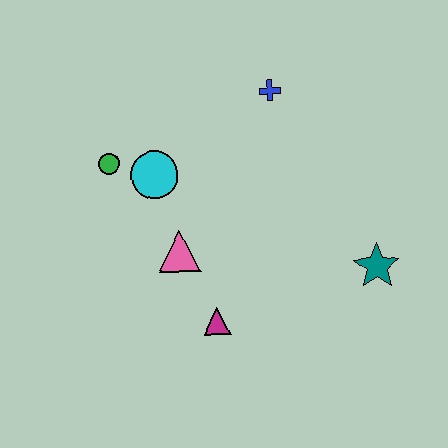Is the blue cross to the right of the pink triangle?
Yes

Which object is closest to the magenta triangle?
The pink triangle is closest to the magenta triangle.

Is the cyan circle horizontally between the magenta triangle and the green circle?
Yes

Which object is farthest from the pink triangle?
The teal star is farthest from the pink triangle.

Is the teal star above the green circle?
No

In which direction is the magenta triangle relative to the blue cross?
The magenta triangle is below the blue cross.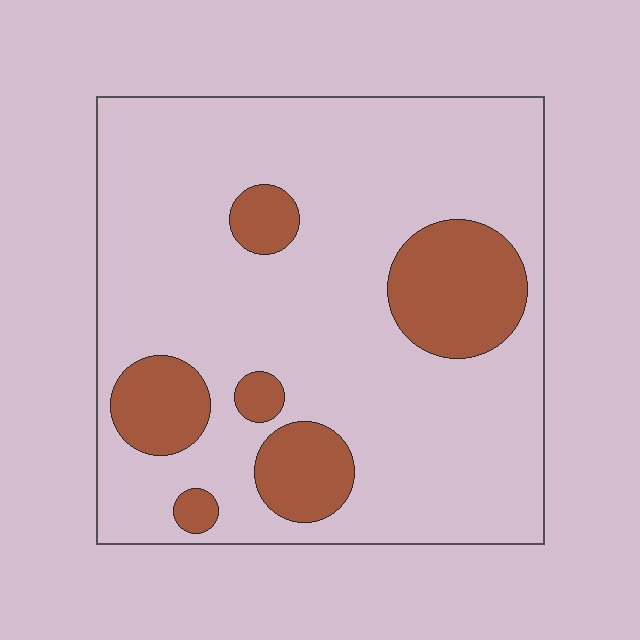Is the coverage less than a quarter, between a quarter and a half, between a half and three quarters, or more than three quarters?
Less than a quarter.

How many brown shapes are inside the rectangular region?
6.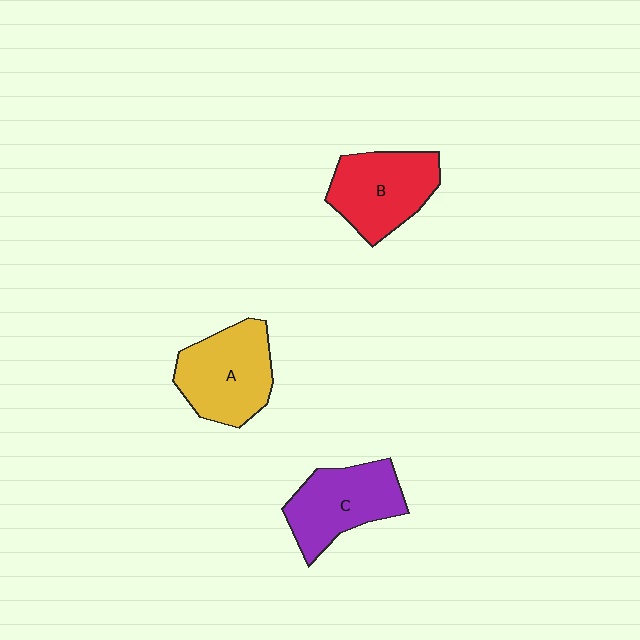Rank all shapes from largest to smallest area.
From largest to smallest: A (yellow), C (purple), B (red).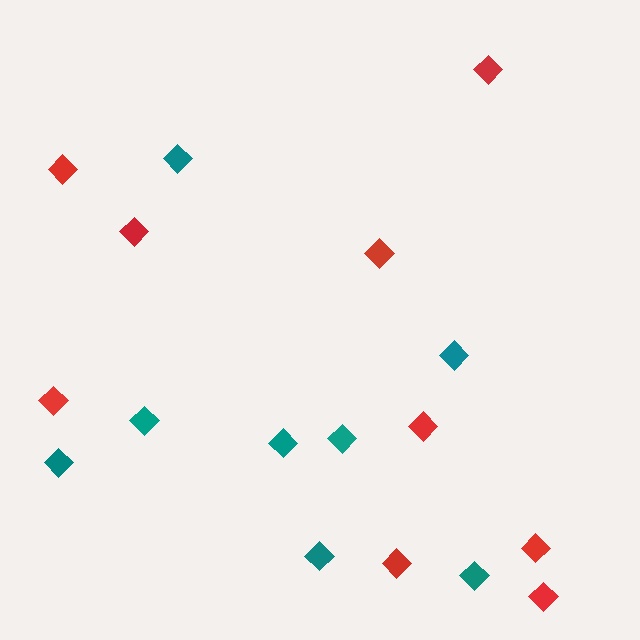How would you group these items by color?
There are 2 groups: one group of red diamonds (9) and one group of teal diamonds (8).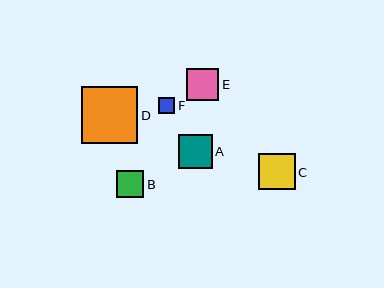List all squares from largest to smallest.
From largest to smallest: D, C, A, E, B, F.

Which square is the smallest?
Square F is the smallest with a size of approximately 16 pixels.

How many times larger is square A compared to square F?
Square A is approximately 2.1 times the size of square F.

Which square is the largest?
Square D is the largest with a size of approximately 57 pixels.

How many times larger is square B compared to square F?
Square B is approximately 1.7 times the size of square F.